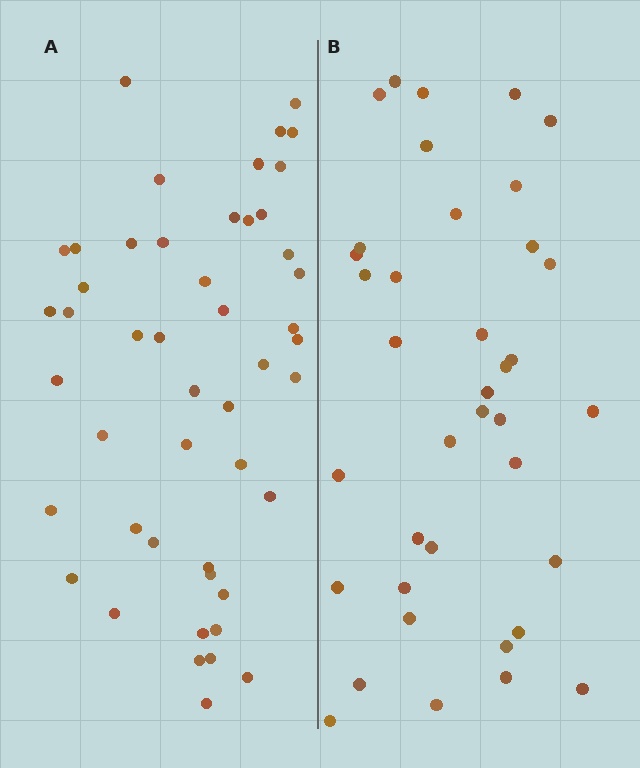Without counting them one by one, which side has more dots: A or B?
Region A (the left region) has more dots.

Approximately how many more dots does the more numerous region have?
Region A has roughly 10 or so more dots than region B.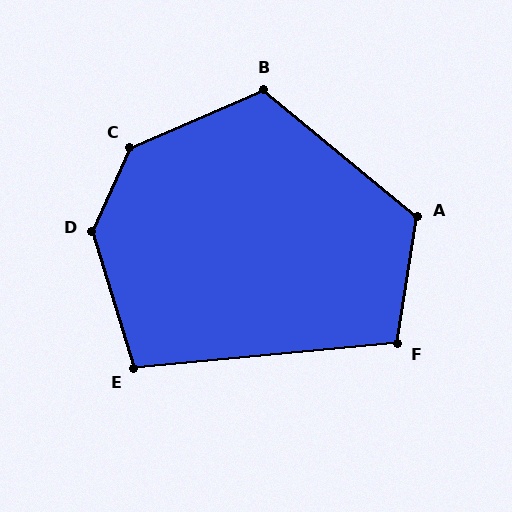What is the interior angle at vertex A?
Approximately 121 degrees (obtuse).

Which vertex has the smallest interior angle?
E, at approximately 101 degrees.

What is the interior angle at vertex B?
Approximately 117 degrees (obtuse).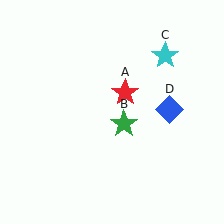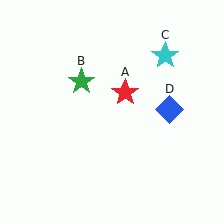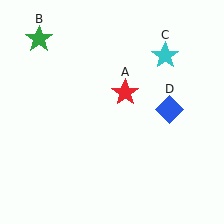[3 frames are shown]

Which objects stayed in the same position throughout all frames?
Red star (object A) and cyan star (object C) and blue diamond (object D) remained stationary.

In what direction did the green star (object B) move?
The green star (object B) moved up and to the left.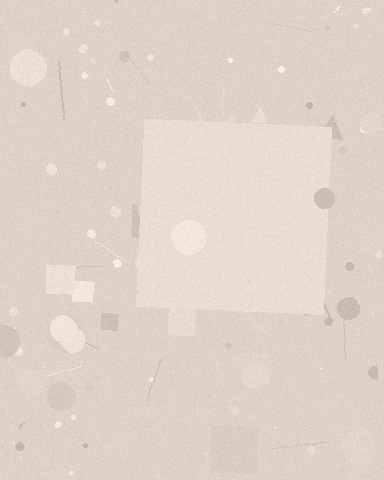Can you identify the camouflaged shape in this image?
The camouflaged shape is a square.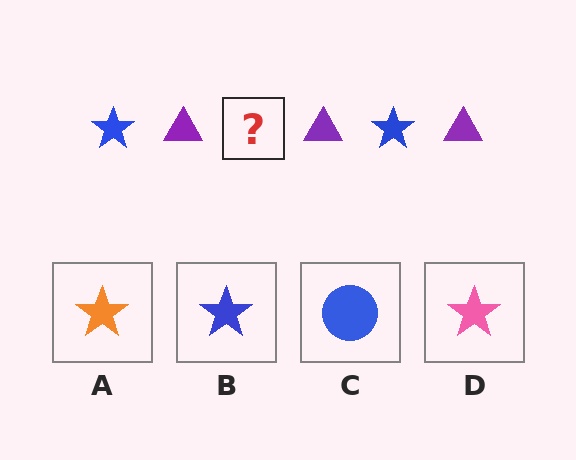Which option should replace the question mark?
Option B.